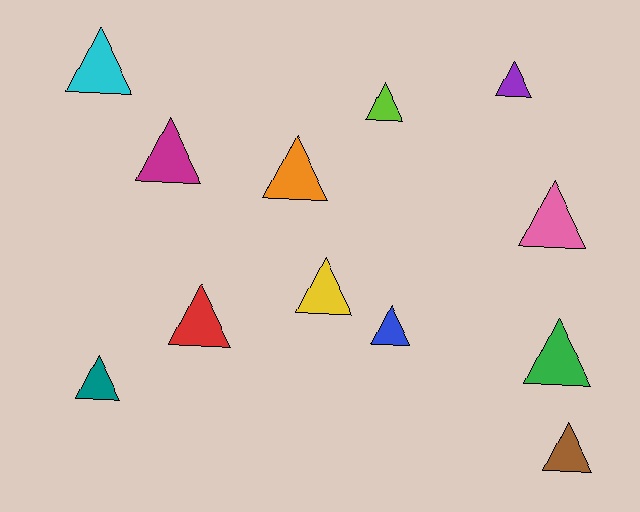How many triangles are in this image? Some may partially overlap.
There are 12 triangles.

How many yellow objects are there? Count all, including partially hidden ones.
There is 1 yellow object.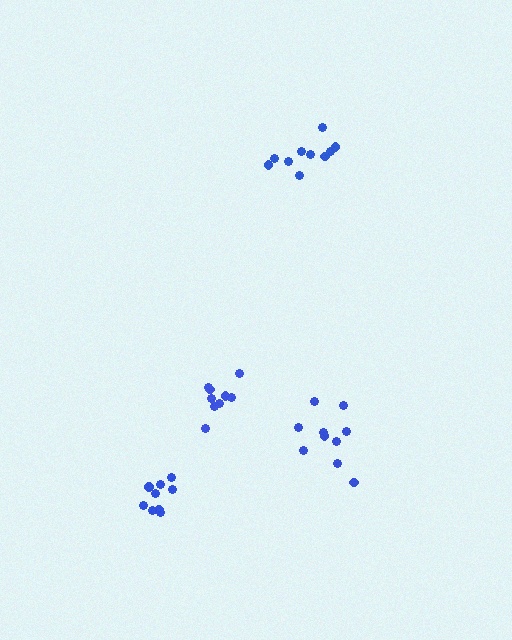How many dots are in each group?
Group 1: 9 dots, Group 2: 9 dots, Group 3: 10 dots, Group 4: 10 dots (38 total).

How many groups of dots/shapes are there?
There are 4 groups.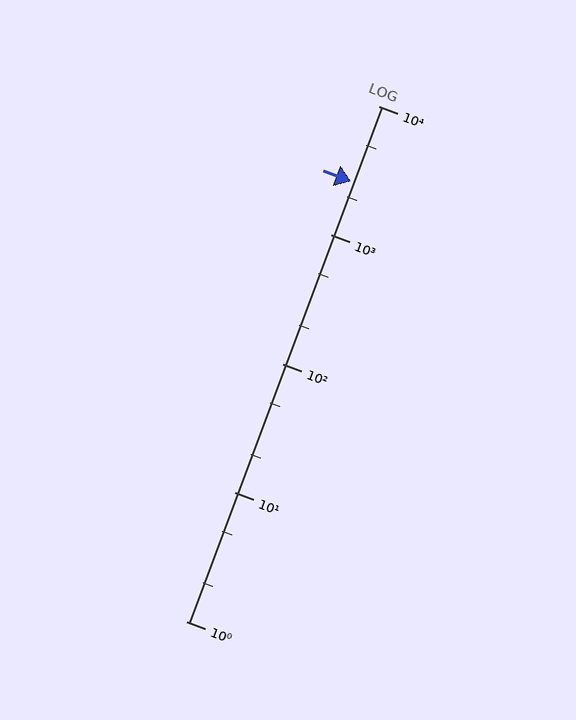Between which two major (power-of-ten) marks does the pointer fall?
The pointer is between 1000 and 10000.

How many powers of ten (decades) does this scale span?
The scale spans 4 decades, from 1 to 10000.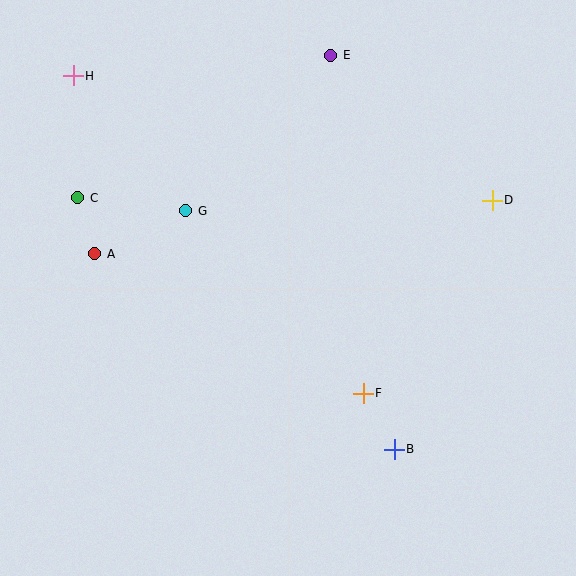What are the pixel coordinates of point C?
Point C is at (78, 198).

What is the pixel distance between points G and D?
The distance between G and D is 307 pixels.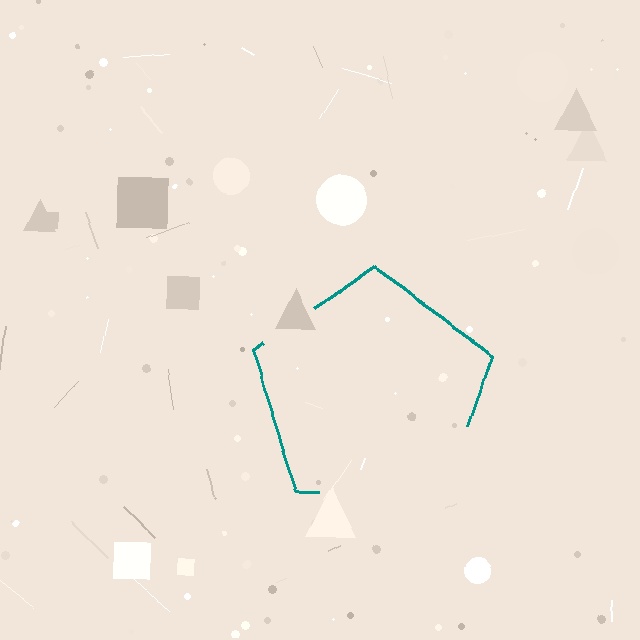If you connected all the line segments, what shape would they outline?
They would outline a pentagon.